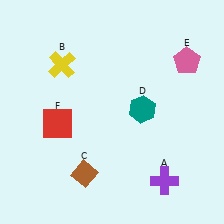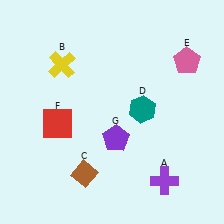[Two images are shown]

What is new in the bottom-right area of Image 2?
A purple pentagon (G) was added in the bottom-right area of Image 2.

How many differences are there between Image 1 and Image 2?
There is 1 difference between the two images.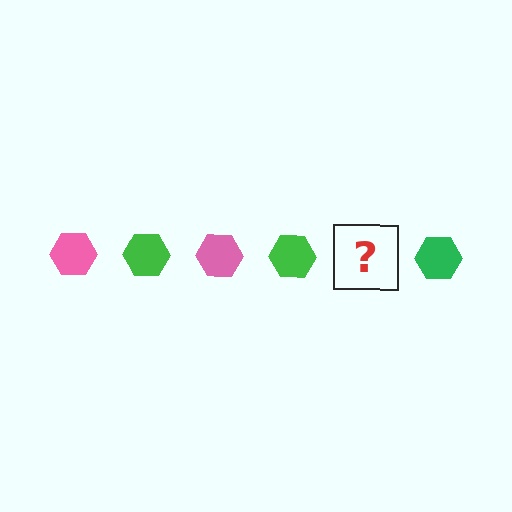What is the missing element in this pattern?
The missing element is a pink hexagon.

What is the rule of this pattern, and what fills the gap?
The rule is that the pattern cycles through pink, green hexagons. The gap should be filled with a pink hexagon.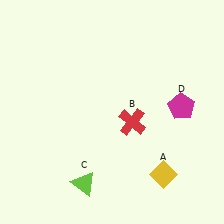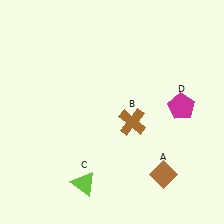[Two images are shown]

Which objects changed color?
A changed from yellow to brown. B changed from red to brown.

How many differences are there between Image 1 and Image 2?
There are 2 differences between the two images.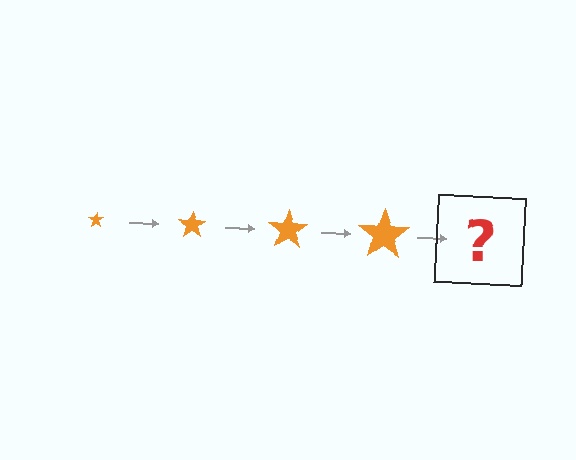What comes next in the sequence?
The next element should be an orange star, larger than the previous one.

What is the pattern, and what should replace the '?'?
The pattern is that the star gets progressively larger each step. The '?' should be an orange star, larger than the previous one.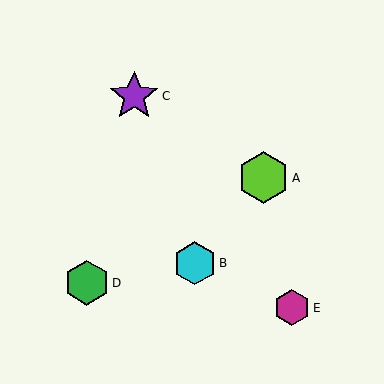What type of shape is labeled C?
Shape C is a purple star.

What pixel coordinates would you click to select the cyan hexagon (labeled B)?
Click at (195, 263) to select the cyan hexagon B.